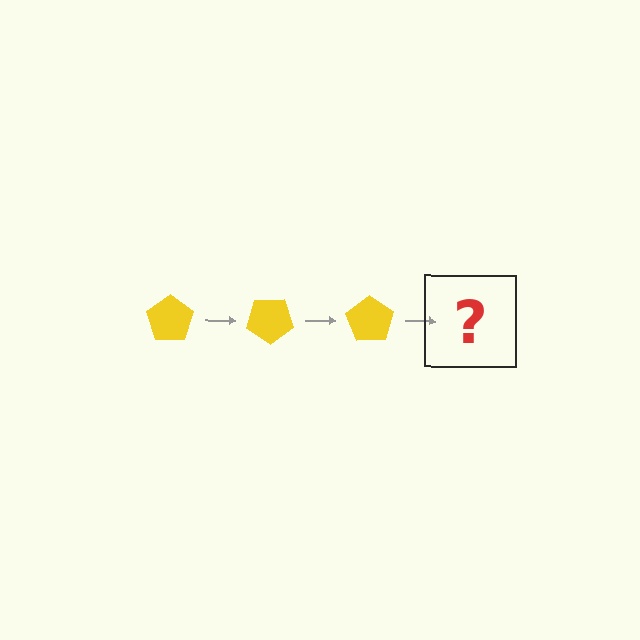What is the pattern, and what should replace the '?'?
The pattern is that the pentagon rotates 35 degrees each step. The '?' should be a yellow pentagon rotated 105 degrees.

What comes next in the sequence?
The next element should be a yellow pentagon rotated 105 degrees.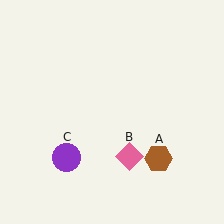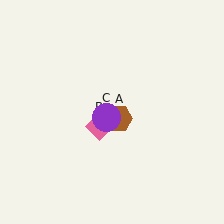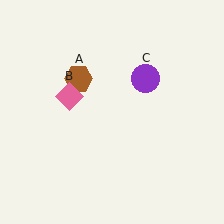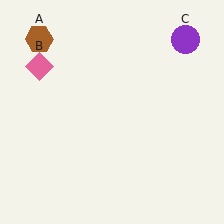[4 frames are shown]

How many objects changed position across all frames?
3 objects changed position: brown hexagon (object A), pink diamond (object B), purple circle (object C).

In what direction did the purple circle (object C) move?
The purple circle (object C) moved up and to the right.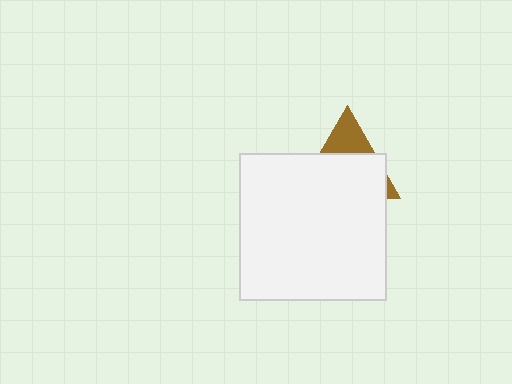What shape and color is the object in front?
The object in front is a white square.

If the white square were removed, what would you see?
You would see the complete brown triangle.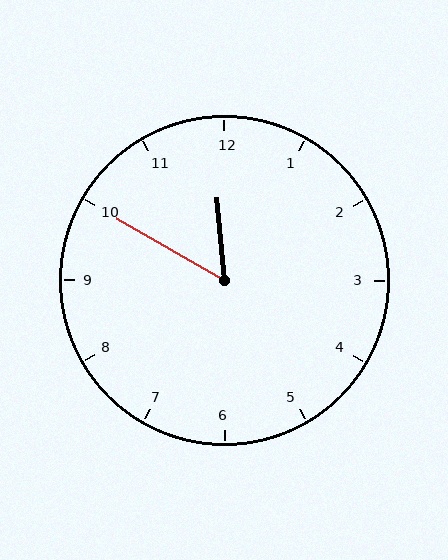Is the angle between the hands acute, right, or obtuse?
It is acute.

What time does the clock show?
11:50.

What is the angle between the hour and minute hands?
Approximately 55 degrees.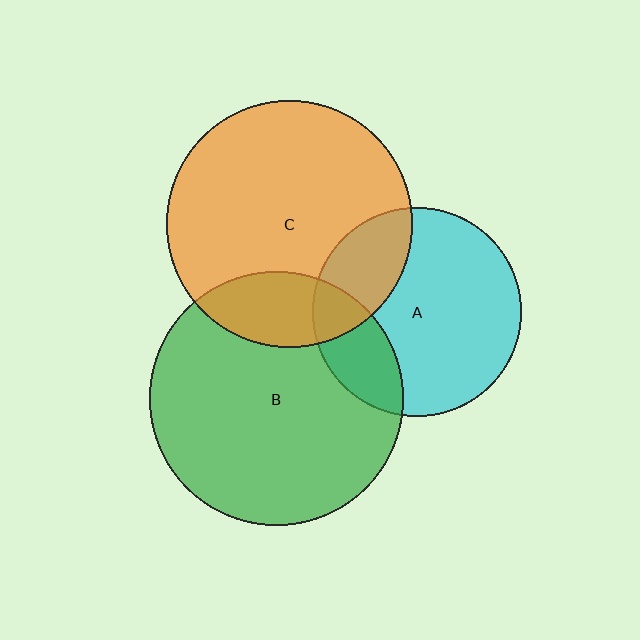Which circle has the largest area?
Circle B (green).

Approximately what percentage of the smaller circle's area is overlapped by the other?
Approximately 20%.